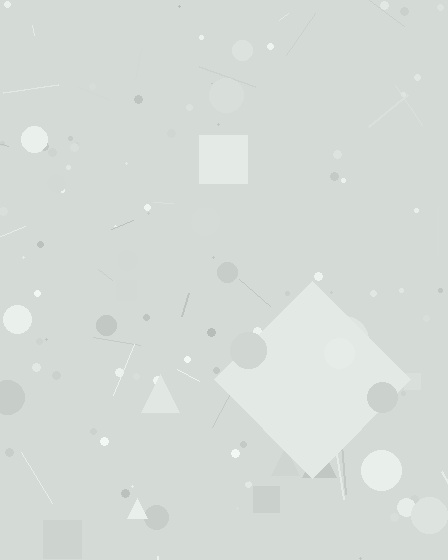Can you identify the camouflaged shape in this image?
The camouflaged shape is a diamond.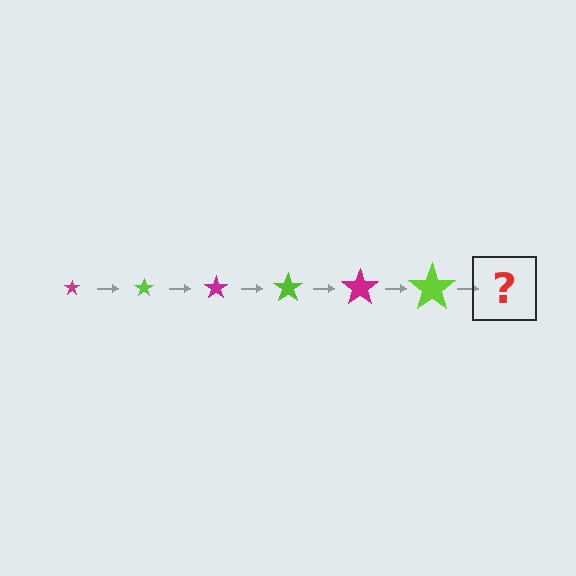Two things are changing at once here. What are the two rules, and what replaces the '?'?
The two rules are that the star grows larger each step and the color cycles through magenta and lime. The '?' should be a magenta star, larger than the previous one.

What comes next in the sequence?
The next element should be a magenta star, larger than the previous one.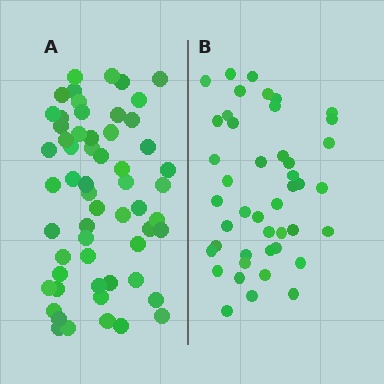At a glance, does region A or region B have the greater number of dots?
Region A (the left region) has more dots.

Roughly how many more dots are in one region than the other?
Region A has approximately 15 more dots than region B.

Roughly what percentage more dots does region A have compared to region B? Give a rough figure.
About 30% more.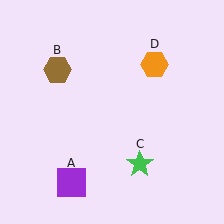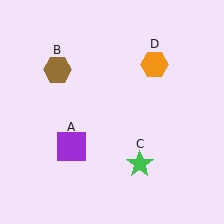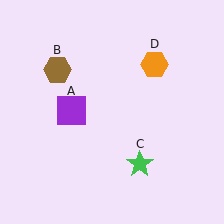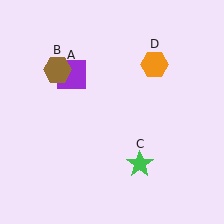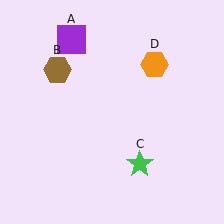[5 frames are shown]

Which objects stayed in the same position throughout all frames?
Brown hexagon (object B) and green star (object C) and orange hexagon (object D) remained stationary.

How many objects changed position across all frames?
1 object changed position: purple square (object A).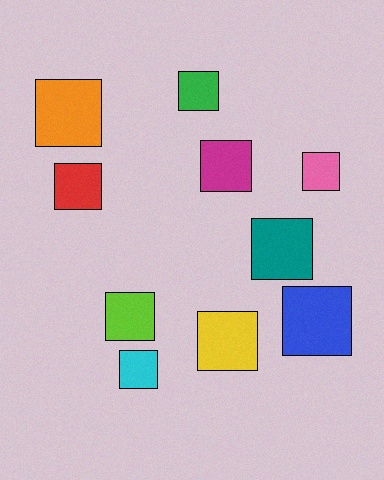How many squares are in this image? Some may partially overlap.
There are 10 squares.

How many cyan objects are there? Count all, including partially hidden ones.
There is 1 cyan object.